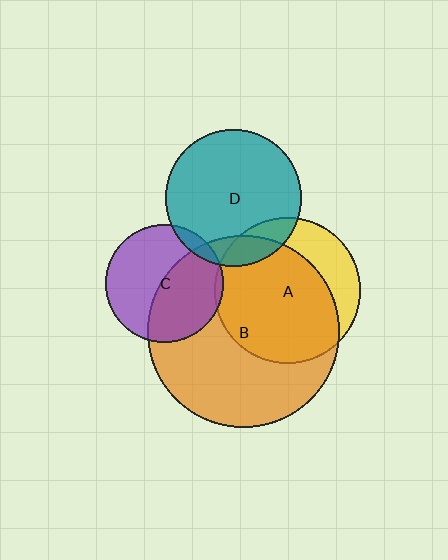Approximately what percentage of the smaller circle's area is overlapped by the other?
Approximately 70%.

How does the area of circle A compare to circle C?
Approximately 1.5 times.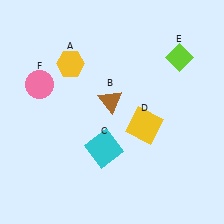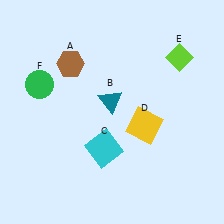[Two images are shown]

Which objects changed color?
A changed from yellow to brown. B changed from brown to teal. F changed from pink to green.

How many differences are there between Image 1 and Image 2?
There are 3 differences between the two images.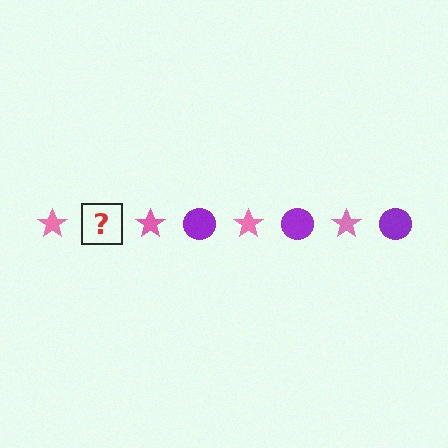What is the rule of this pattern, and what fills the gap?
The rule is that the pattern alternates between pink star and purple circle. The gap should be filled with a purple circle.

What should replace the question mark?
The question mark should be replaced with a purple circle.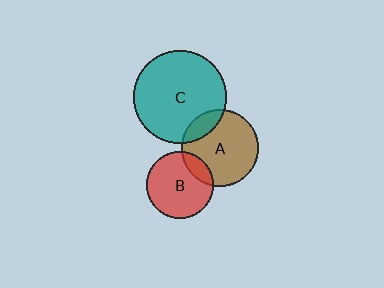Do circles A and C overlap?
Yes.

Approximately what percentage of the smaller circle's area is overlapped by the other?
Approximately 15%.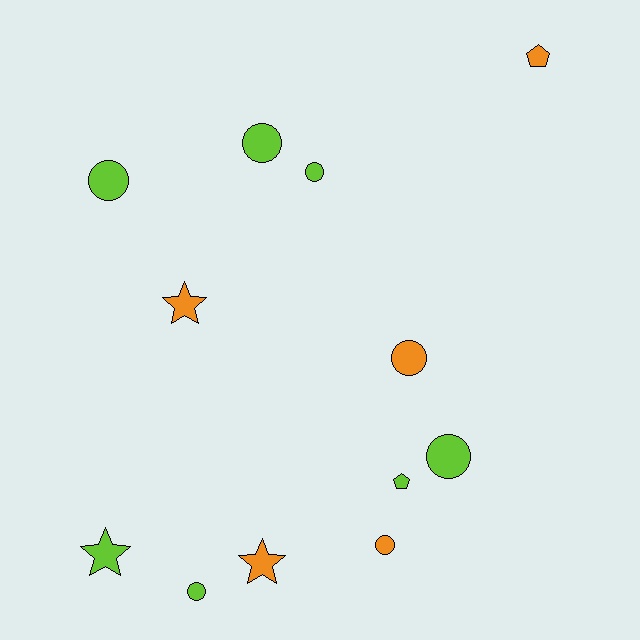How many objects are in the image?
There are 12 objects.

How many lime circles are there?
There are 5 lime circles.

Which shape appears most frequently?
Circle, with 7 objects.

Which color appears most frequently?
Lime, with 7 objects.